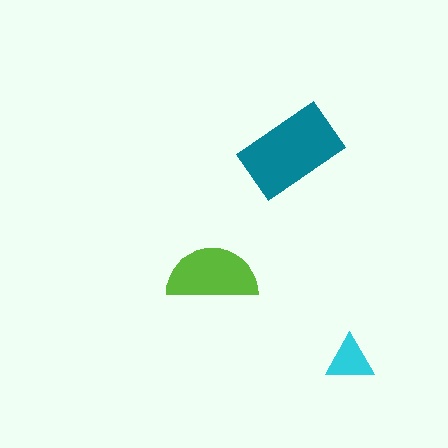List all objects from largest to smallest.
The teal rectangle, the lime semicircle, the cyan triangle.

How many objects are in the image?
There are 3 objects in the image.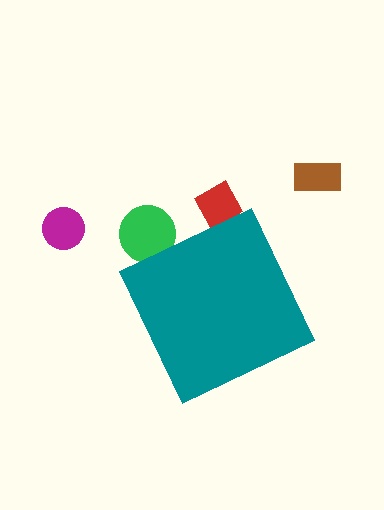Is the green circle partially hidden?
Yes, the green circle is partially hidden behind the teal diamond.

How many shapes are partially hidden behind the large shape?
2 shapes are partially hidden.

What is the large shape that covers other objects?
A teal diamond.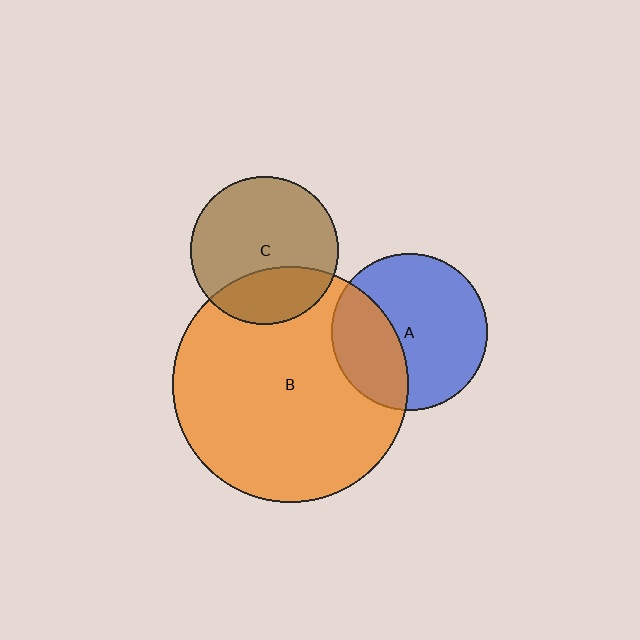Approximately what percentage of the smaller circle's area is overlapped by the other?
Approximately 30%.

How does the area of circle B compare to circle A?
Approximately 2.3 times.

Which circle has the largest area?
Circle B (orange).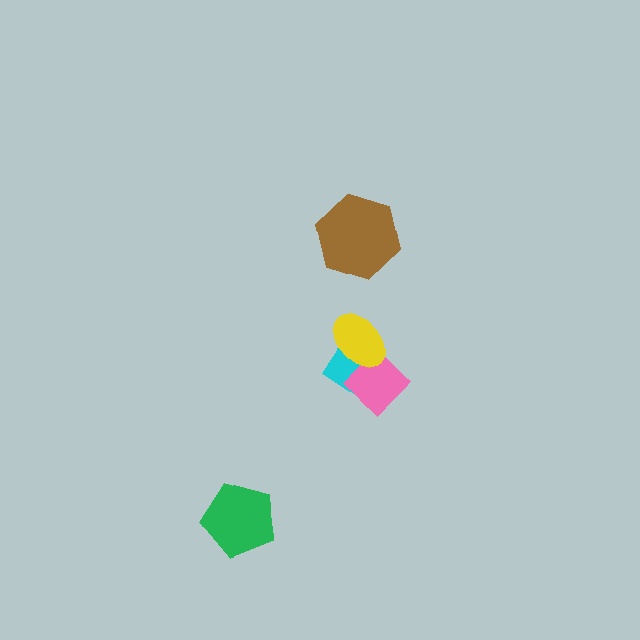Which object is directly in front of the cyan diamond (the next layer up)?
The pink diamond is directly in front of the cyan diamond.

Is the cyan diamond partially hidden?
Yes, it is partially covered by another shape.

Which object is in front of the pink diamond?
The yellow ellipse is in front of the pink diamond.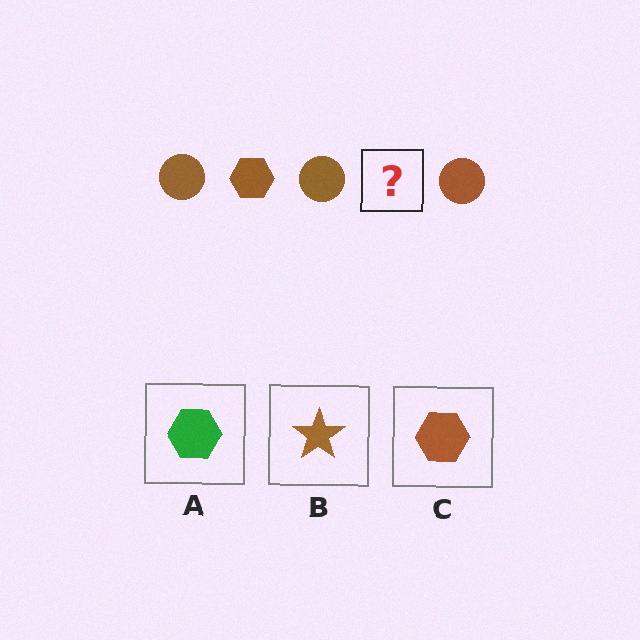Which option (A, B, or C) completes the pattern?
C.